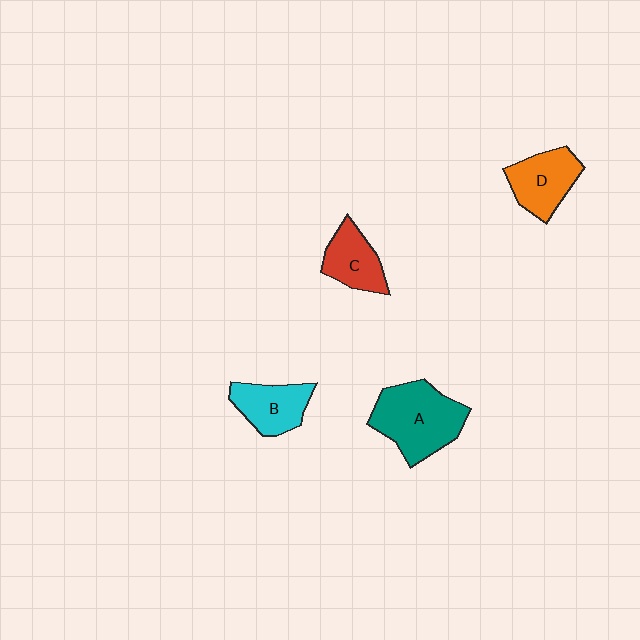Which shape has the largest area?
Shape A (teal).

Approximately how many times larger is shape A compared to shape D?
Approximately 1.5 times.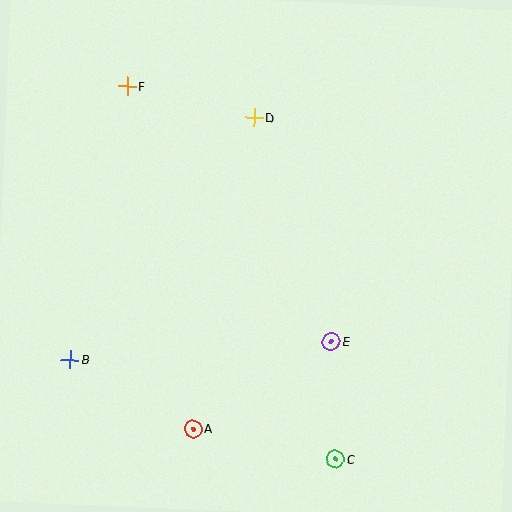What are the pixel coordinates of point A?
Point A is at (193, 429).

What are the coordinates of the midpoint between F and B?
The midpoint between F and B is at (99, 223).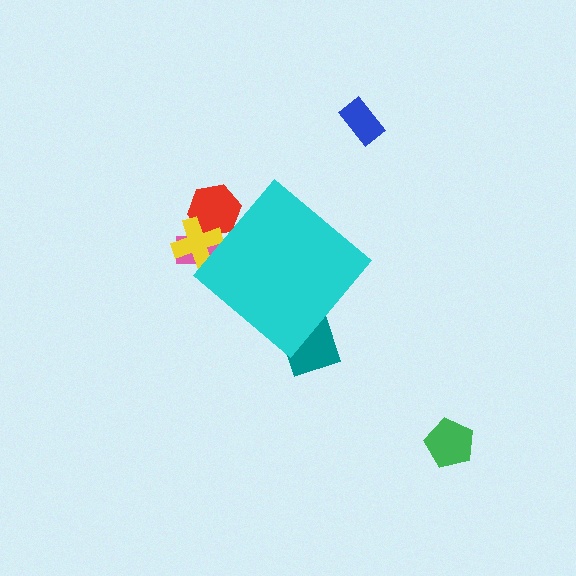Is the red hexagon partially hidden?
Yes, the red hexagon is partially hidden behind the cyan diamond.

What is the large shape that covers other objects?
A cyan diamond.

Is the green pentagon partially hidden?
No, the green pentagon is fully visible.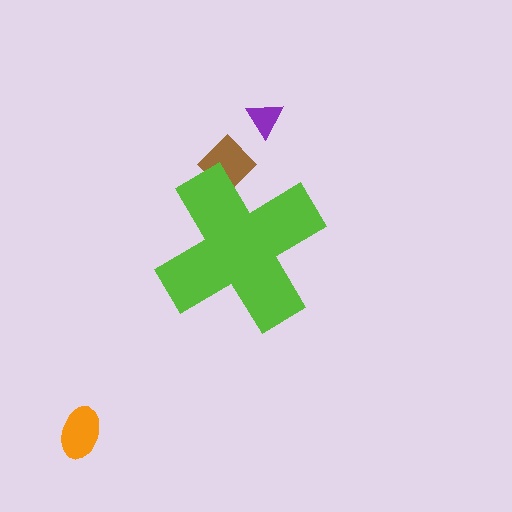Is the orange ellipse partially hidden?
No, the orange ellipse is fully visible.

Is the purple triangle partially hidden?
No, the purple triangle is fully visible.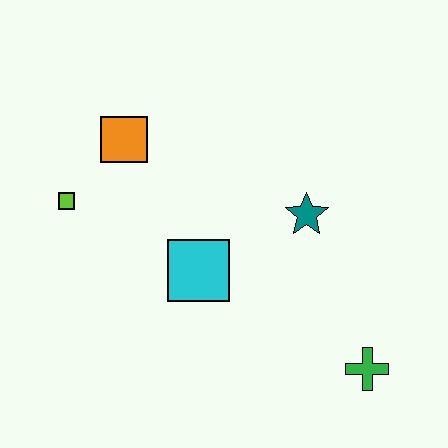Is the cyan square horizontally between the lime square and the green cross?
Yes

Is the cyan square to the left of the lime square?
No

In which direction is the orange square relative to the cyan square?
The orange square is above the cyan square.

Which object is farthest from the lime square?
The green cross is farthest from the lime square.